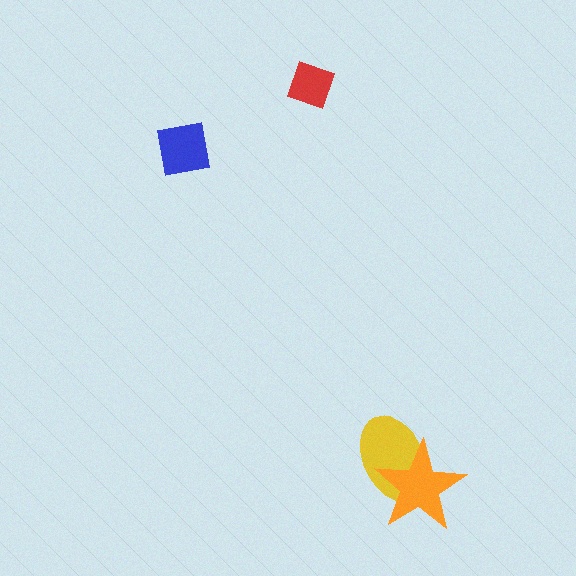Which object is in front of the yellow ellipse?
The orange star is in front of the yellow ellipse.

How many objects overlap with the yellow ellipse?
1 object overlaps with the yellow ellipse.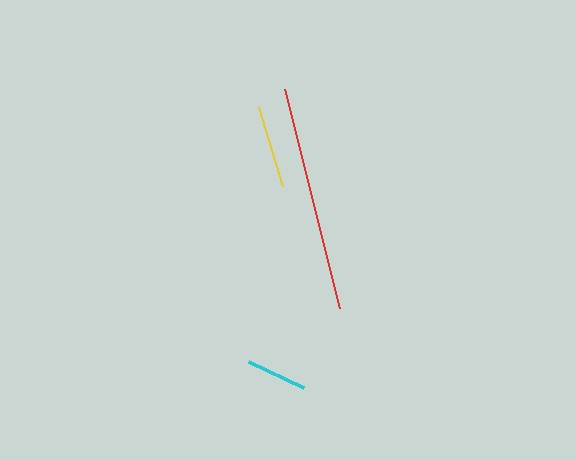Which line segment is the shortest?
The cyan line is the shortest at approximately 61 pixels.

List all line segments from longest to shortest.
From longest to shortest: red, yellow, cyan.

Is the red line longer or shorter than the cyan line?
The red line is longer than the cyan line.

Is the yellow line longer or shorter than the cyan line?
The yellow line is longer than the cyan line.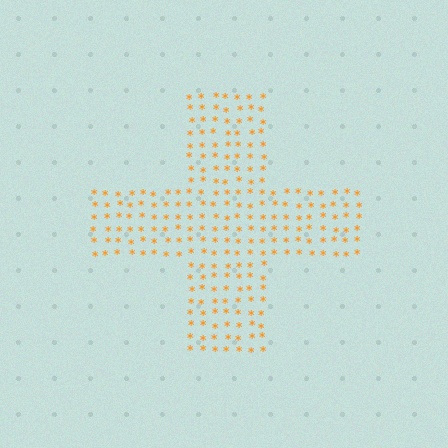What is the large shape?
The large shape is a cross.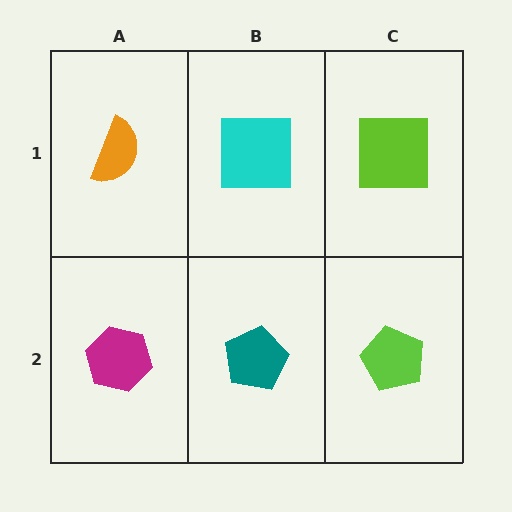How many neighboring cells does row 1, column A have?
2.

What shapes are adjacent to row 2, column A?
An orange semicircle (row 1, column A), a teal pentagon (row 2, column B).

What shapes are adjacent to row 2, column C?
A lime square (row 1, column C), a teal pentagon (row 2, column B).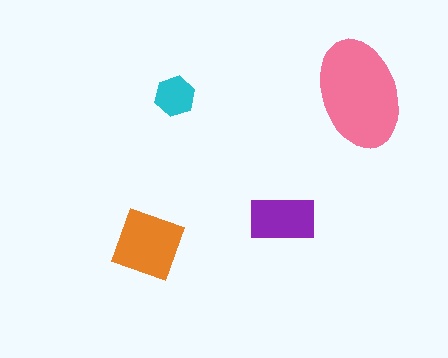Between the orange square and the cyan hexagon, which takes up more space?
The orange square.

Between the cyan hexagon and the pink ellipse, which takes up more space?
The pink ellipse.